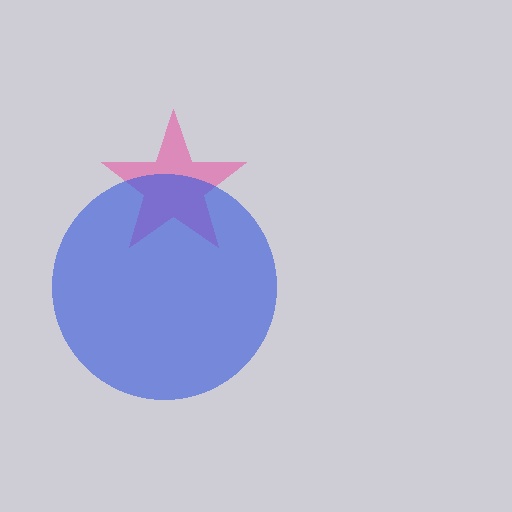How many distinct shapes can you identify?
There are 2 distinct shapes: a pink star, a blue circle.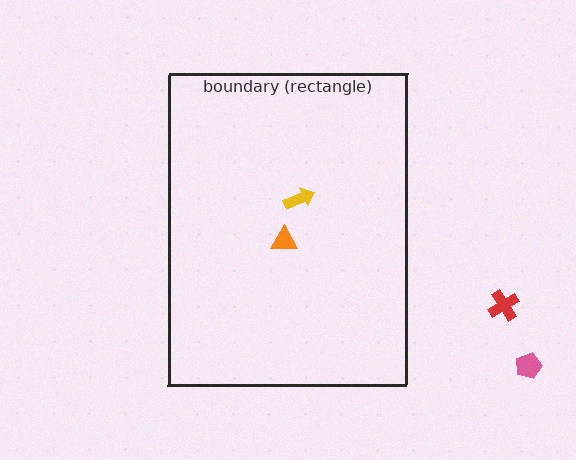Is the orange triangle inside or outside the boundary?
Inside.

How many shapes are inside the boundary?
2 inside, 2 outside.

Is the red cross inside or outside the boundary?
Outside.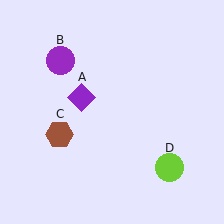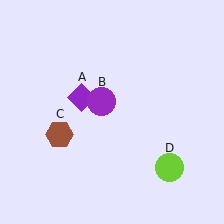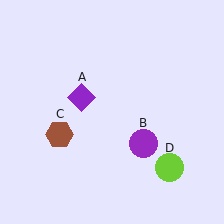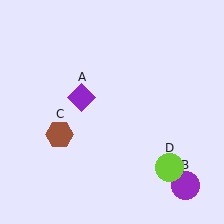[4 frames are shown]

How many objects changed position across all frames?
1 object changed position: purple circle (object B).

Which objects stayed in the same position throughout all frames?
Purple diamond (object A) and brown hexagon (object C) and lime circle (object D) remained stationary.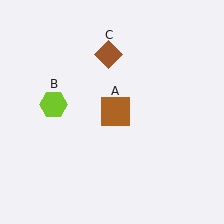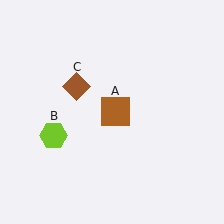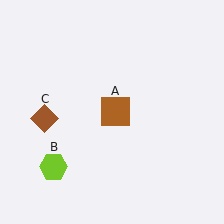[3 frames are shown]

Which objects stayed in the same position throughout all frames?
Brown square (object A) remained stationary.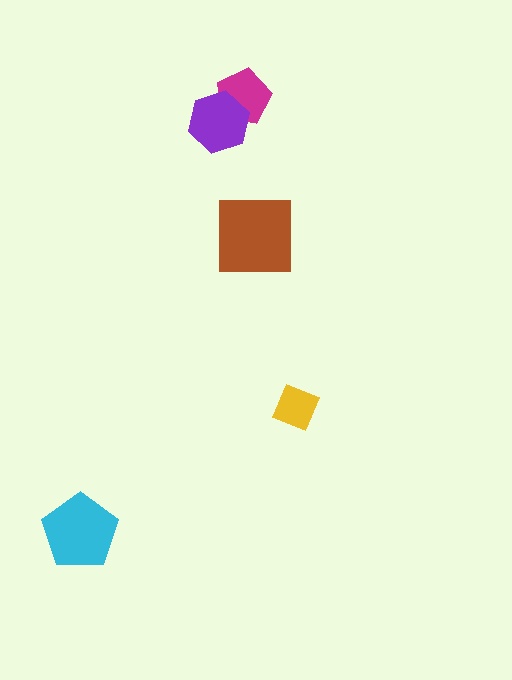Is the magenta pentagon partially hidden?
Yes, it is partially covered by another shape.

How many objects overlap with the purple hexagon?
1 object overlaps with the purple hexagon.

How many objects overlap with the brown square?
0 objects overlap with the brown square.